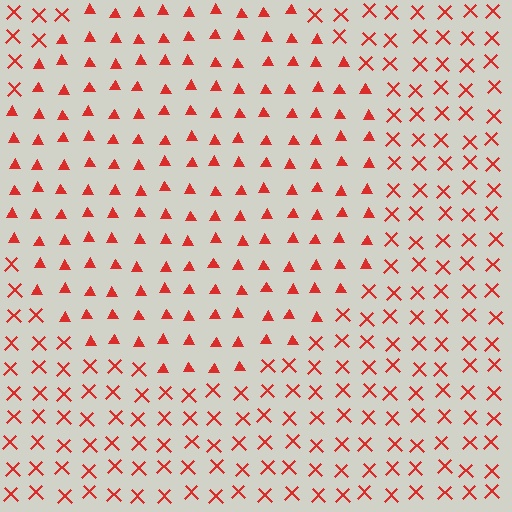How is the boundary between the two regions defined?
The boundary is defined by a change in element shape: triangles inside vs. X marks outside. All elements share the same color and spacing.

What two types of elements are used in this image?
The image uses triangles inside the circle region and X marks outside it.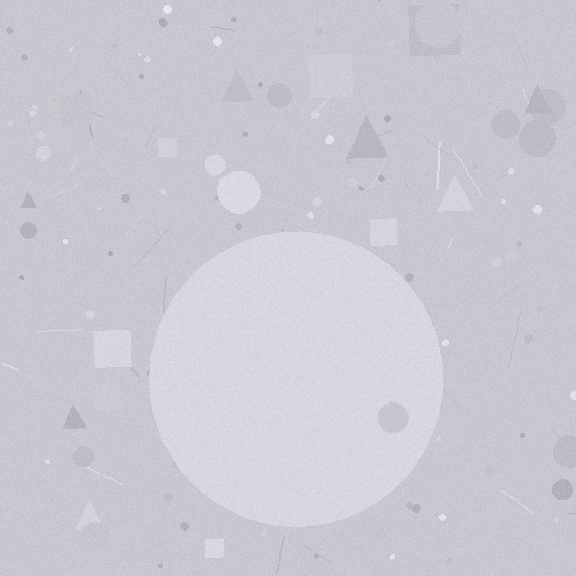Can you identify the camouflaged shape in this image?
The camouflaged shape is a circle.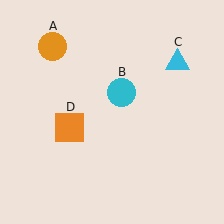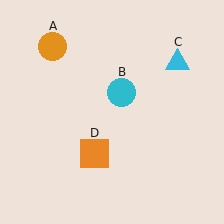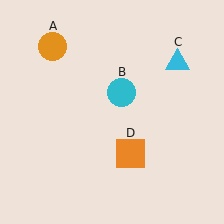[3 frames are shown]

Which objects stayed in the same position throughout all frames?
Orange circle (object A) and cyan circle (object B) and cyan triangle (object C) remained stationary.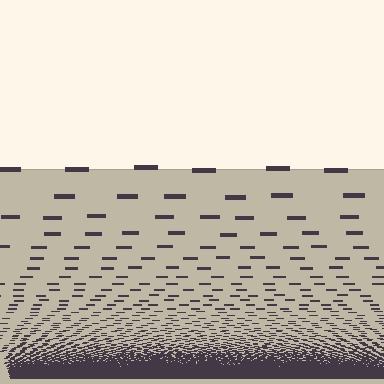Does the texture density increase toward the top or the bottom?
Density increases toward the bottom.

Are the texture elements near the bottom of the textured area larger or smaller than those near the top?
Smaller. The gradient is inverted — elements near the bottom are smaller and denser.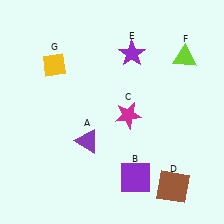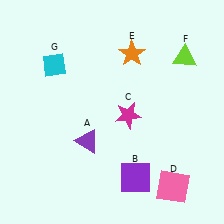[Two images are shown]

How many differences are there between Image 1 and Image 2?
There are 3 differences between the two images.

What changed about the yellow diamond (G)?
In Image 1, G is yellow. In Image 2, it changed to cyan.